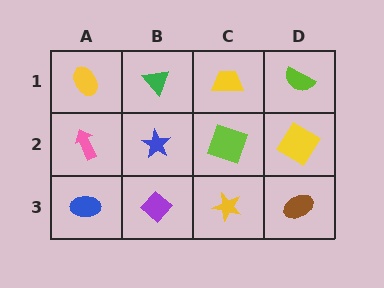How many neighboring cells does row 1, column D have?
2.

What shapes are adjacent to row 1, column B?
A blue star (row 2, column B), a yellow ellipse (row 1, column A), a yellow trapezoid (row 1, column C).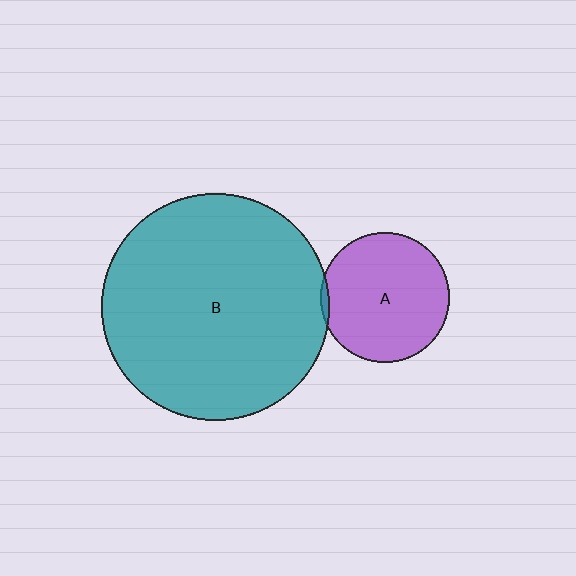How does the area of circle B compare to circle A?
Approximately 3.1 times.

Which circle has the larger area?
Circle B (teal).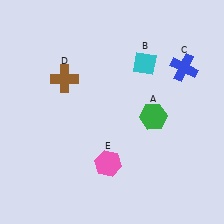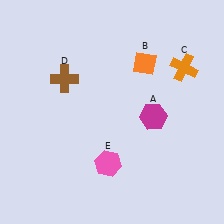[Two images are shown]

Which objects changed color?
A changed from green to magenta. B changed from cyan to orange. C changed from blue to orange.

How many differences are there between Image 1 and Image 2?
There are 3 differences between the two images.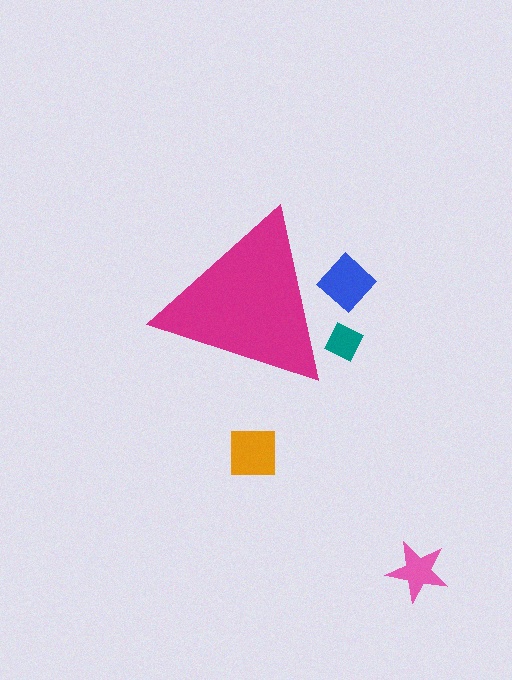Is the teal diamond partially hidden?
Yes, the teal diamond is partially hidden behind the magenta triangle.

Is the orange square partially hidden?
No, the orange square is fully visible.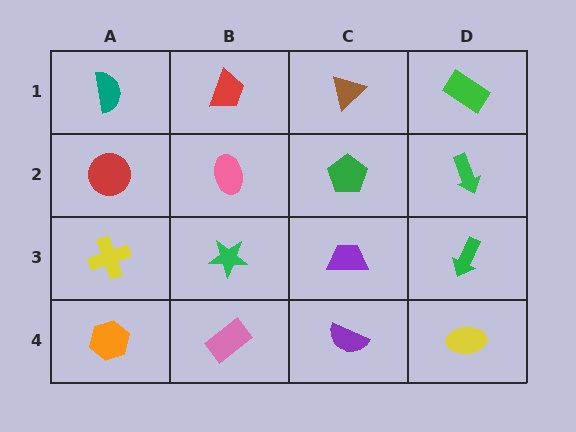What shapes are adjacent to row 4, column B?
A green star (row 3, column B), an orange hexagon (row 4, column A), a purple semicircle (row 4, column C).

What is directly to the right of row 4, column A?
A pink rectangle.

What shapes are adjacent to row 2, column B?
A red trapezoid (row 1, column B), a green star (row 3, column B), a red circle (row 2, column A), a green pentagon (row 2, column C).